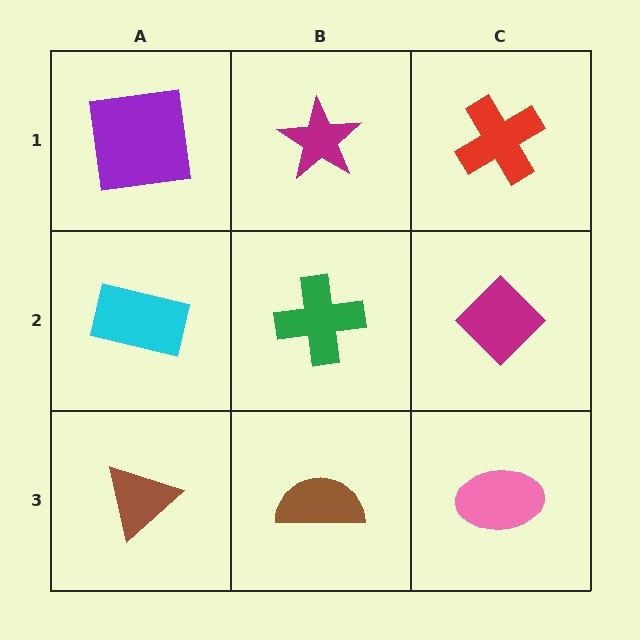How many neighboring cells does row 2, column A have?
3.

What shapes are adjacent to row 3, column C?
A magenta diamond (row 2, column C), a brown semicircle (row 3, column B).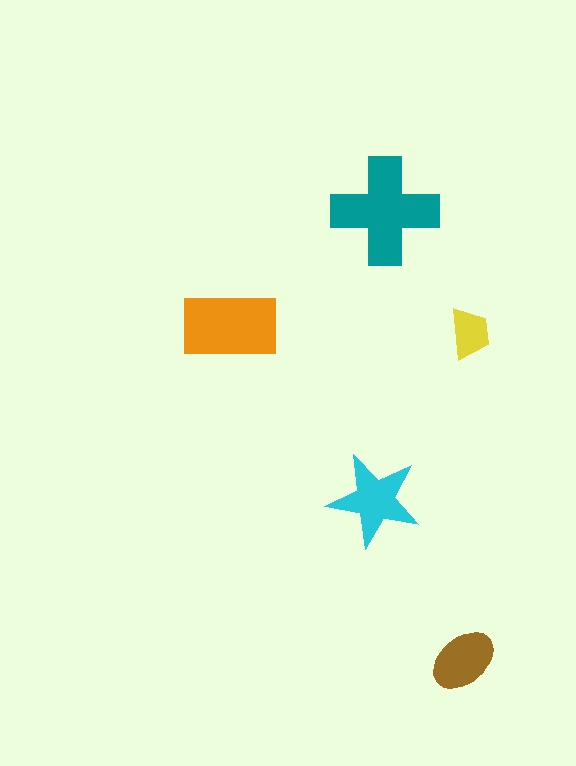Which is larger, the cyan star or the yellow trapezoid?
The cyan star.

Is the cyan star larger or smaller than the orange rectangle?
Smaller.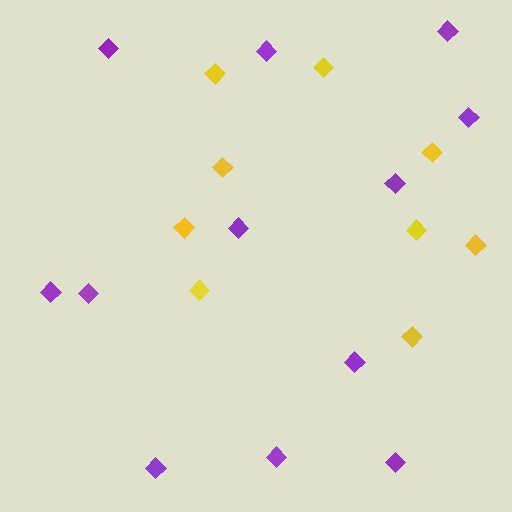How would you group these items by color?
There are 2 groups: one group of yellow diamonds (9) and one group of purple diamonds (12).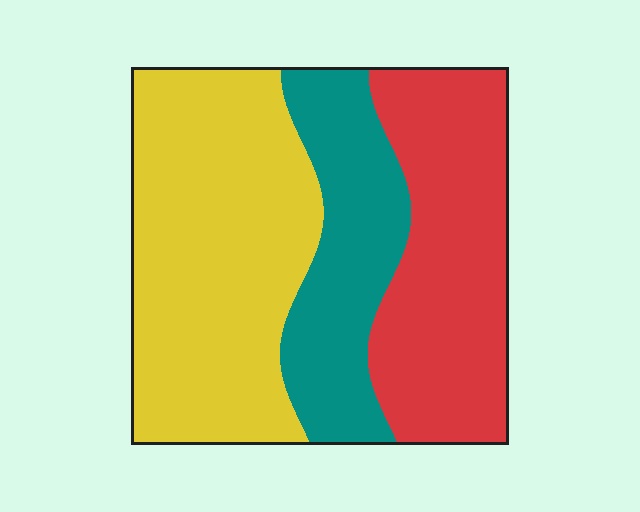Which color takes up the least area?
Teal, at roughly 25%.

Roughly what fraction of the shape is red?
Red covers around 30% of the shape.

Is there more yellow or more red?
Yellow.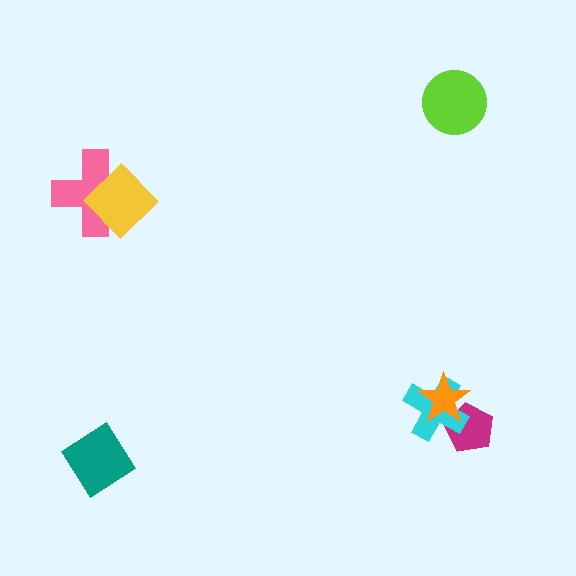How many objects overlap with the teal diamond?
0 objects overlap with the teal diamond.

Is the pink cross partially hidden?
Yes, it is partially covered by another shape.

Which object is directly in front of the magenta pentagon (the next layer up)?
The cyan cross is directly in front of the magenta pentagon.